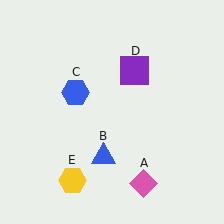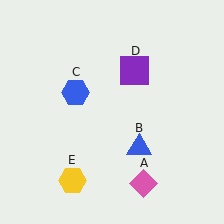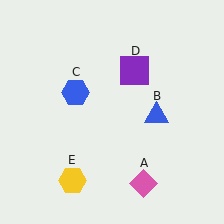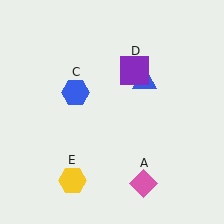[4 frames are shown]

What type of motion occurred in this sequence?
The blue triangle (object B) rotated counterclockwise around the center of the scene.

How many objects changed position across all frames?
1 object changed position: blue triangle (object B).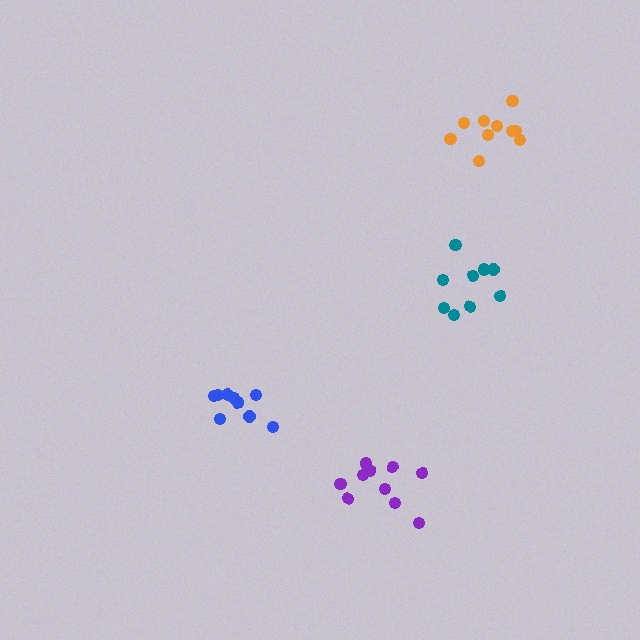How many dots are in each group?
Group 1: 10 dots, Group 2: 9 dots, Group 3: 10 dots, Group 4: 9 dots (38 total).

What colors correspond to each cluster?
The clusters are colored: purple, teal, orange, blue.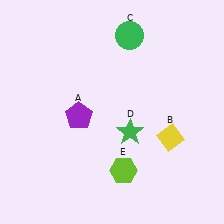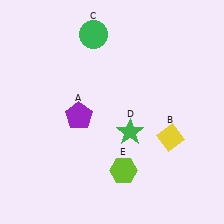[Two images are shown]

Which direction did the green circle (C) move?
The green circle (C) moved left.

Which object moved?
The green circle (C) moved left.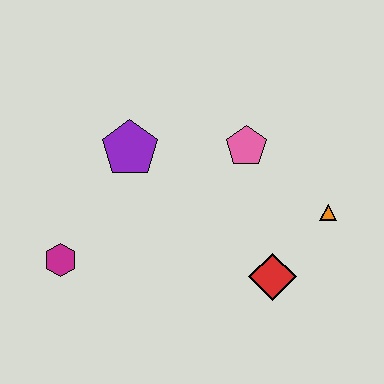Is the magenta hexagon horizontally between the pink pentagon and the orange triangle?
No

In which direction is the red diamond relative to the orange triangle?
The red diamond is below the orange triangle.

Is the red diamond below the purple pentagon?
Yes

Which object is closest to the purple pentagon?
The pink pentagon is closest to the purple pentagon.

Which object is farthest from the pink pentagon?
The magenta hexagon is farthest from the pink pentagon.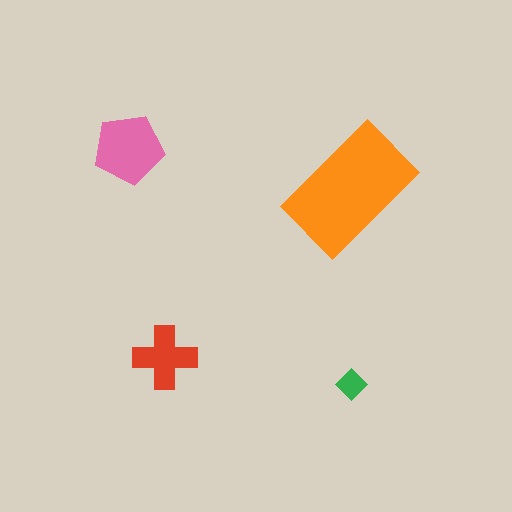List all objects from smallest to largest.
The green diamond, the red cross, the pink pentagon, the orange rectangle.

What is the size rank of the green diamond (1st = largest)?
4th.